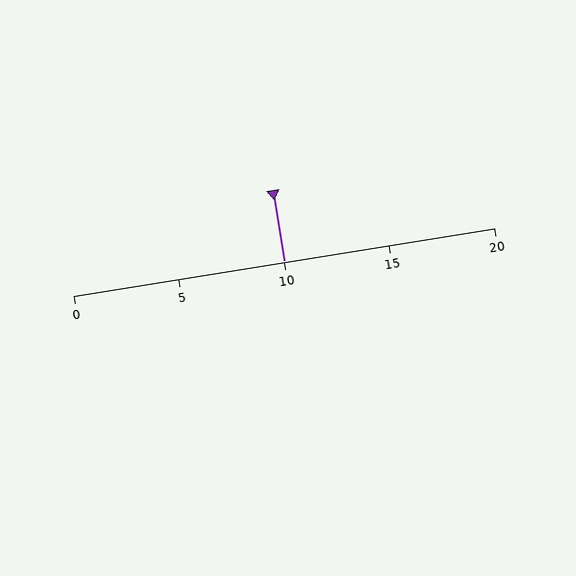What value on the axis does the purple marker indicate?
The marker indicates approximately 10.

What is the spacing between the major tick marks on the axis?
The major ticks are spaced 5 apart.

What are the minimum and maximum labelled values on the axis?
The axis runs from 0 to 20.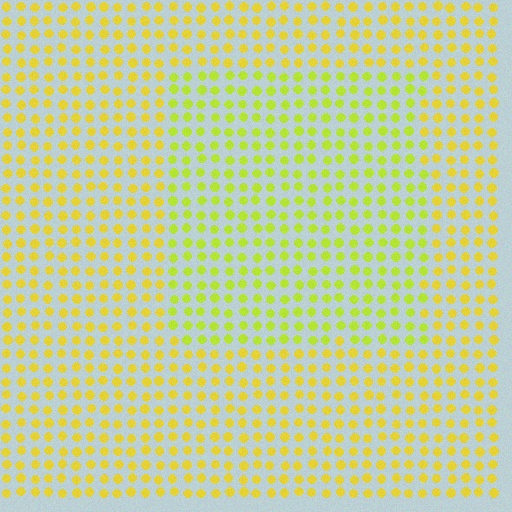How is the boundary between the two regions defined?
The boundary is defined purely by a slight shift in hue (about 23 degrees). Spacing, size, and orientation are identical on both sides.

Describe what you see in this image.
The image is filled with small yellow elements in a uniform arrangement. A rectangle-shaped region is visible where the elements are tinted to a slightly different hue, forming a subtle color boundary.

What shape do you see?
I see a rectangle.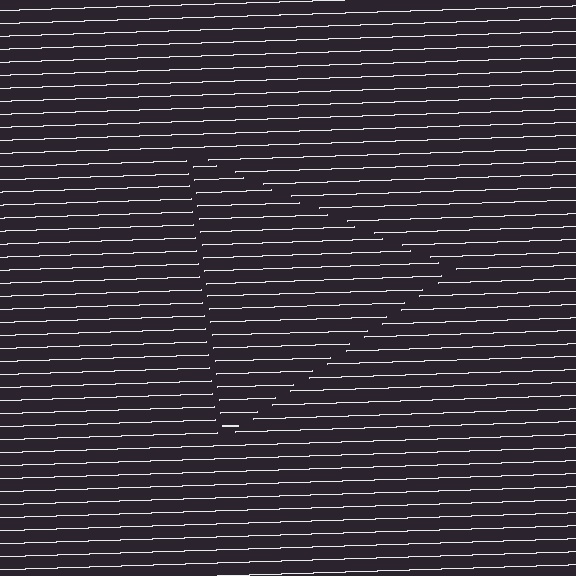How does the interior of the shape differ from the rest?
The interior of the shape contains the same grating, shifted by half a period — the contour is defined by the phase discontinuity where line-ends from the inner and outer gratings abut.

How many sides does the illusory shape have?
3 sides — the line-ends trace a triangle.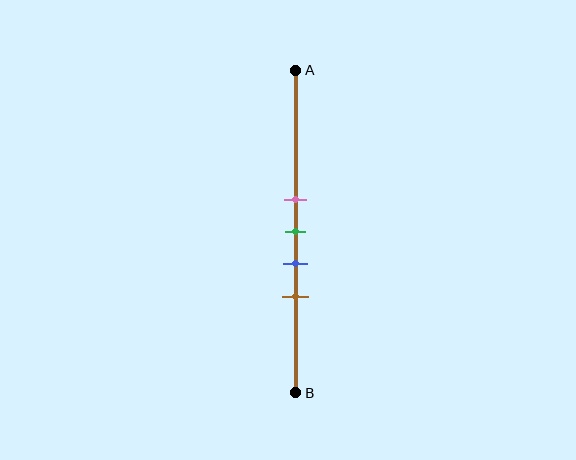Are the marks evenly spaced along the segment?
Yes, the marks are approximately evenly spaced.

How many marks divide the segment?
There are 4 marks dividing the segment.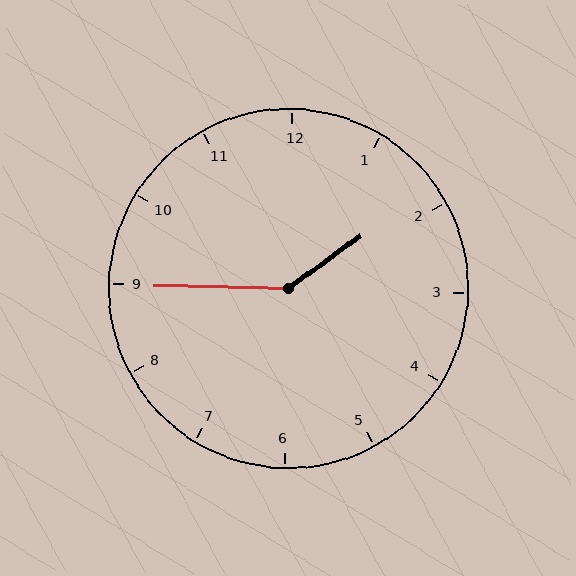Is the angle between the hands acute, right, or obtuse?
It is obtuse.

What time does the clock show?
1:45.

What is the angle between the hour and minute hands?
Approximately 142 degrees.